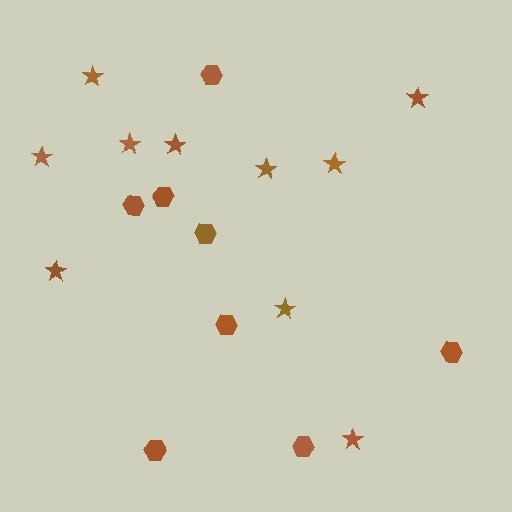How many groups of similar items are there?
There are 2 groups: one group of stars (10) and one group of hexagons (8).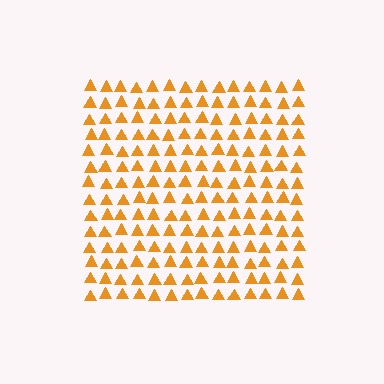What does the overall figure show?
The overall figure shows a square.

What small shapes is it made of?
It is made of small triangles.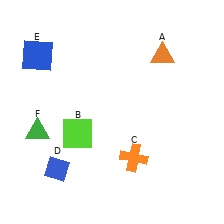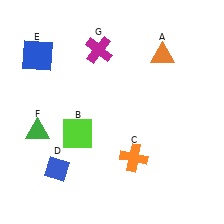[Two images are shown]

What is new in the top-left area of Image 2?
A magenta cross (G) was added in the top-left area of Image 2.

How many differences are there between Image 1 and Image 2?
There is 1 difference between the two images.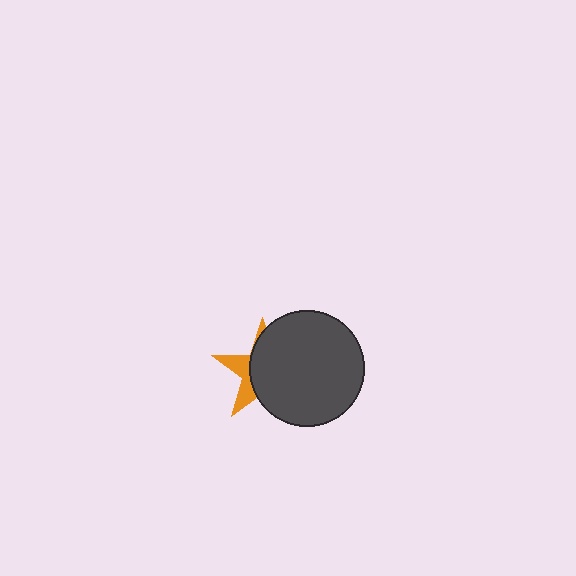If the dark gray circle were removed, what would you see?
You would see the complete orange star.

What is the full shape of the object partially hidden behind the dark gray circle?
The partially hidden object is an orange star.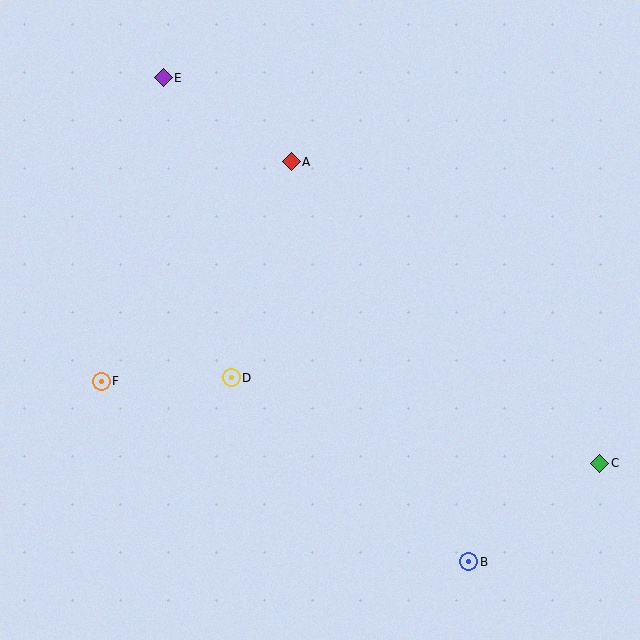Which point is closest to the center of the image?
Point D at (231, 378) is closest to the center.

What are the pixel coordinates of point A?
Point A is at (291, 162).